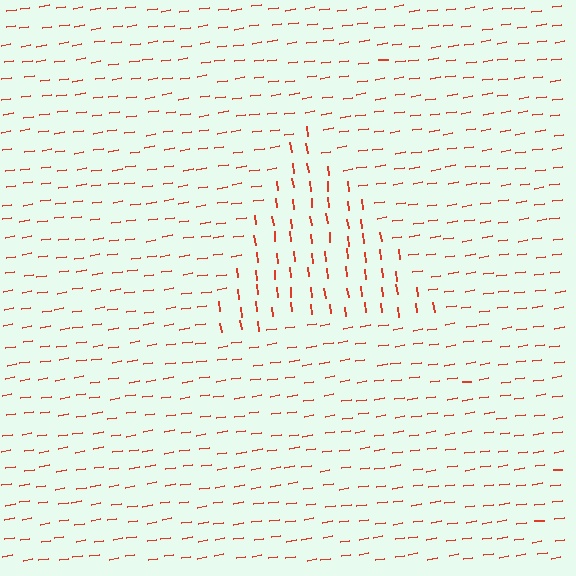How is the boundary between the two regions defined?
The boundary is defined purely by a change in line orientation (approximately 88 degrees difference). All lines are the same color and thickness.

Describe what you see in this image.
The image is filled with small red line segments. A triangle region in the image has lines oriented differently from the surrounding lines, creating a visible texture boundary.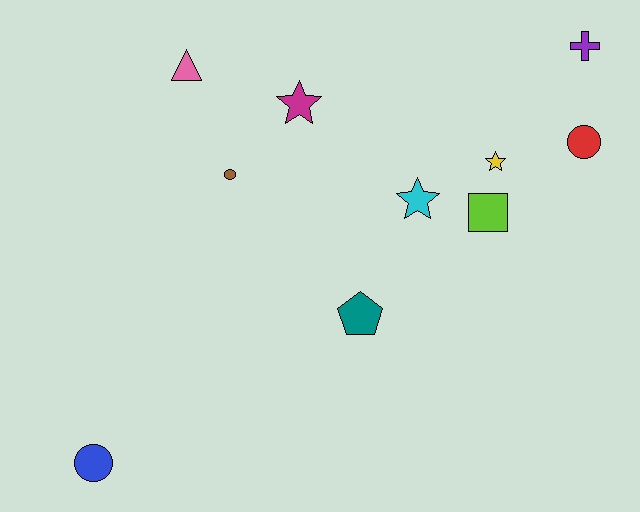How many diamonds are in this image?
There are no diamonds.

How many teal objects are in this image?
There is 1 teal object.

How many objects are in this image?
There are 10 objects.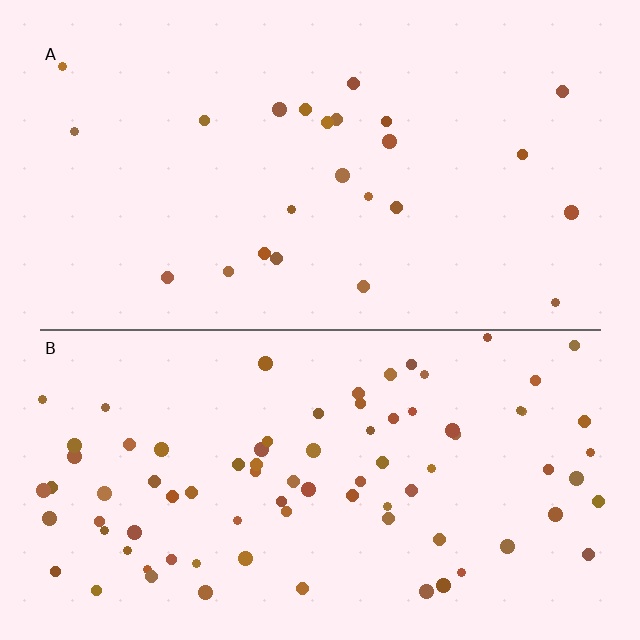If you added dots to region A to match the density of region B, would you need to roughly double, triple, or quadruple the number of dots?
Approximately triple.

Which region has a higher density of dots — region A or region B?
B (the bottom).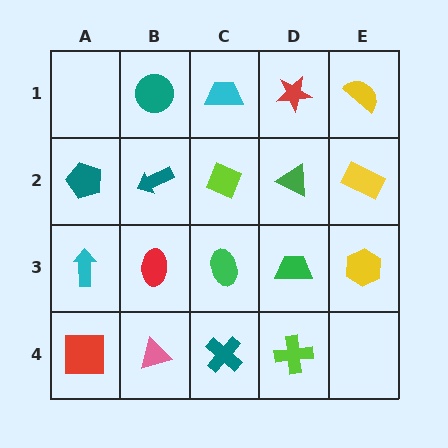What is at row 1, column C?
A cyan trapezoid.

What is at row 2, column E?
A yellow rectangle.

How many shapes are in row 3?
5 shapes.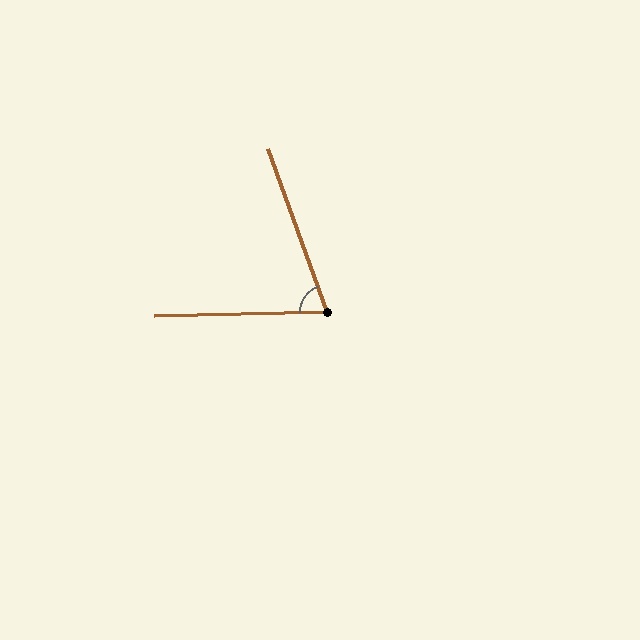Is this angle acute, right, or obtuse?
It is acute.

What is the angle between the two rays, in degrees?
Approximately 71 degrees.